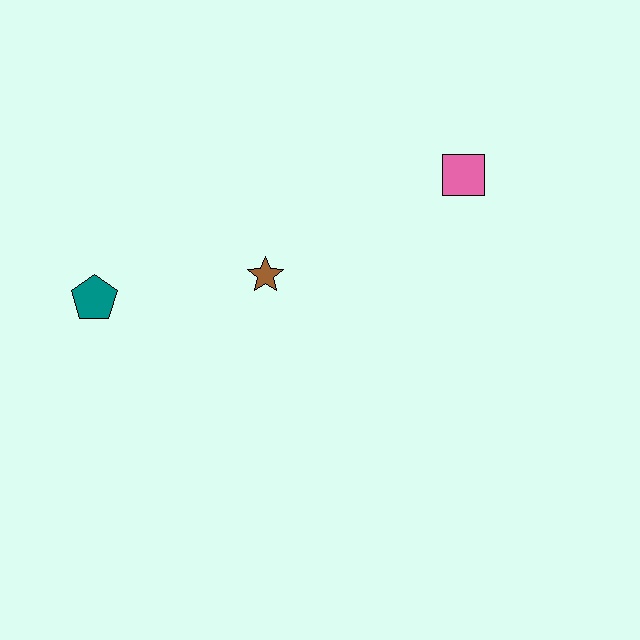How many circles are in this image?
There are no circles.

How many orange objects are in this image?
There are no orange objects.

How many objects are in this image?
There are 3 objects.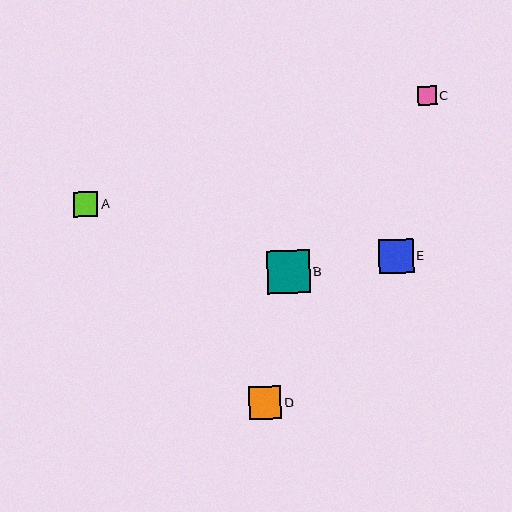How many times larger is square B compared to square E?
Square B is approximately 1.2 times the size of square E.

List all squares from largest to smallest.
From largest to smallest: B, E, D, A, C.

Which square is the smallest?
Square C is the smallest with a size of approximately 19 pixels.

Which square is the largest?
Square B is the largest with a size of approximately 43 pixels.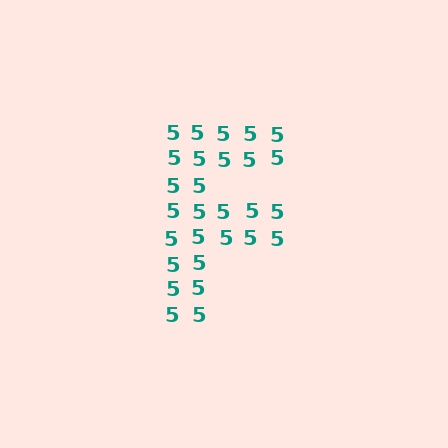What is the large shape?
The large shape is the letter F.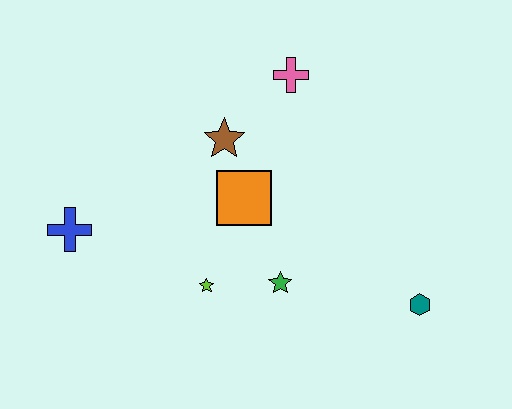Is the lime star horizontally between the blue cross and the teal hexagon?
Yes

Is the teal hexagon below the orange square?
Yes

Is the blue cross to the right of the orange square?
No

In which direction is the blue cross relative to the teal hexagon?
The blue cross is to the left of the teal hexagon.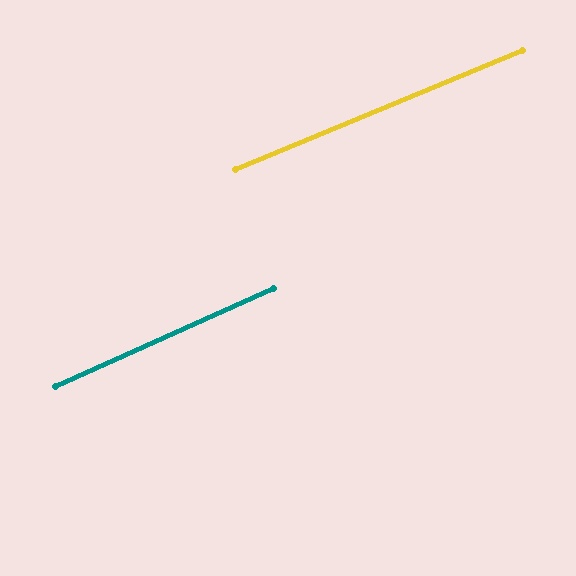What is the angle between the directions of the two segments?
Approximately 2 degrees.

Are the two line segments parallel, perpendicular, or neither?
Parallel — their directions differ by only 1.5°.